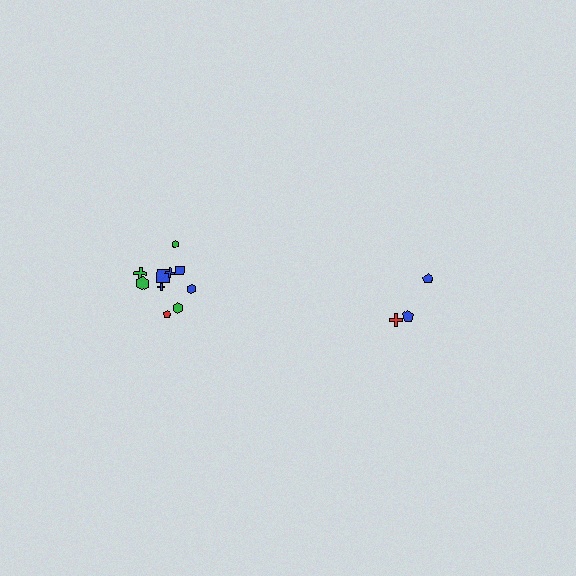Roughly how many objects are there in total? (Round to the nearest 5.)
Roughly 15 objects in total.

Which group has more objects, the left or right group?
The left group.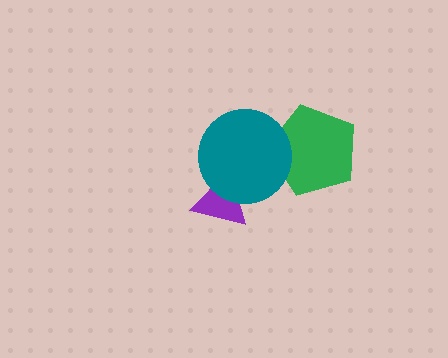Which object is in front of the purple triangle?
The teal circle is in front of the purple triangle.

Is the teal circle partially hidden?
No, no other shape covers it.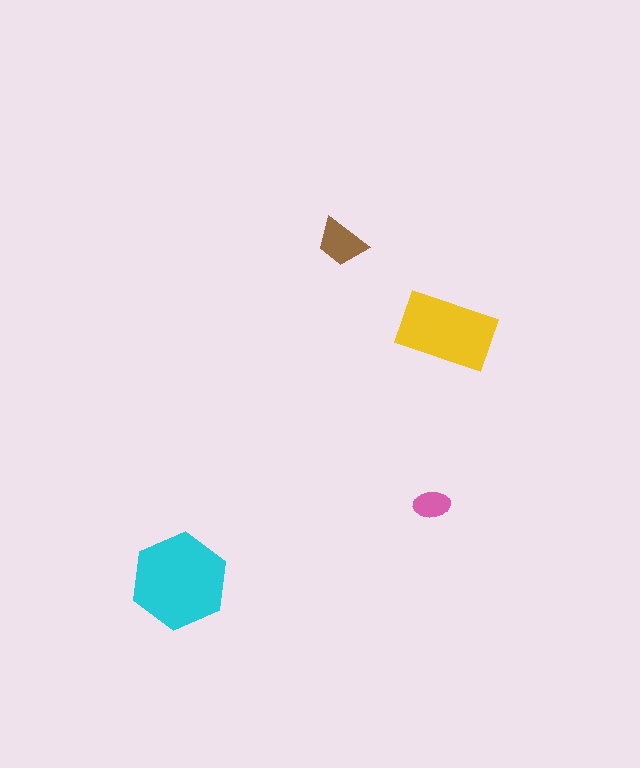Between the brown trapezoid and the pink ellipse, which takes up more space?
The brown trapezoid.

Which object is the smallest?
The pink ellipse.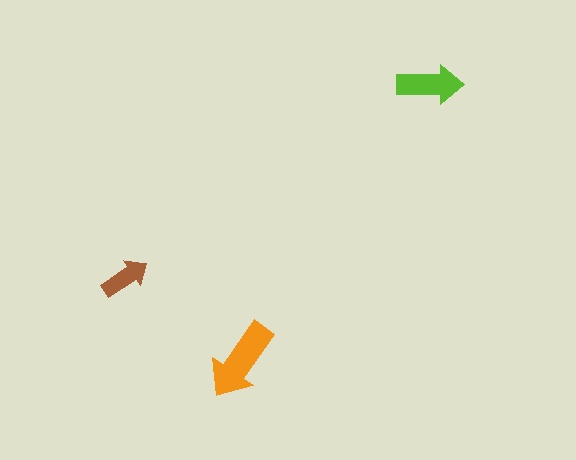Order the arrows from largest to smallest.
the orange one, the lime one, the brown one.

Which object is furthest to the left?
The brown arrow is leftmost.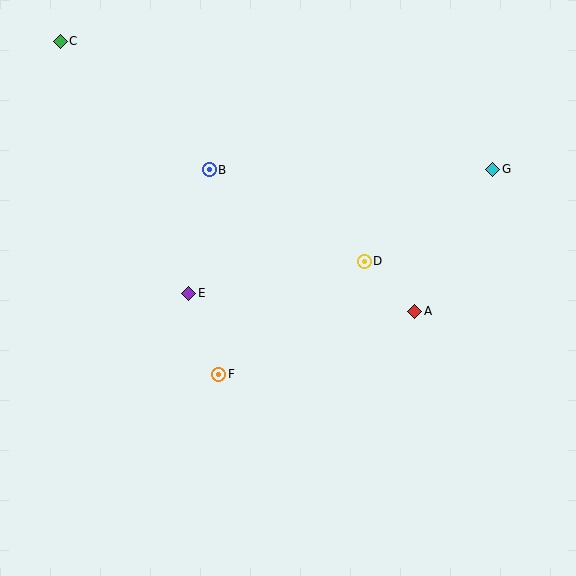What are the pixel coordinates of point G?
Point G is at (493, 169).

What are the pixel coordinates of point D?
Point D is at (364, 261).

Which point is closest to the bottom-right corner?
Point A is closest to the bottom-right corner.